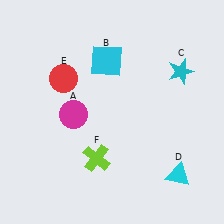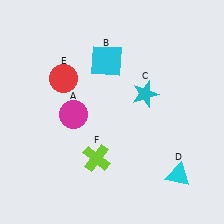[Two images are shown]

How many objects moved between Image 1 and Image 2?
1 object moved between the two images.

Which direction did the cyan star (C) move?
The cyan star (C) moved left.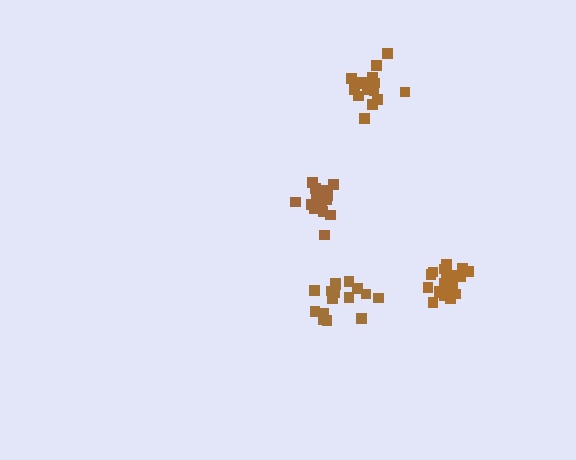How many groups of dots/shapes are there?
There are 4 groups.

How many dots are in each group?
Group 1: 21 dots, Group 2: 16 dots, Group 3: 17 dots, Group 4: 16 dots (70 total).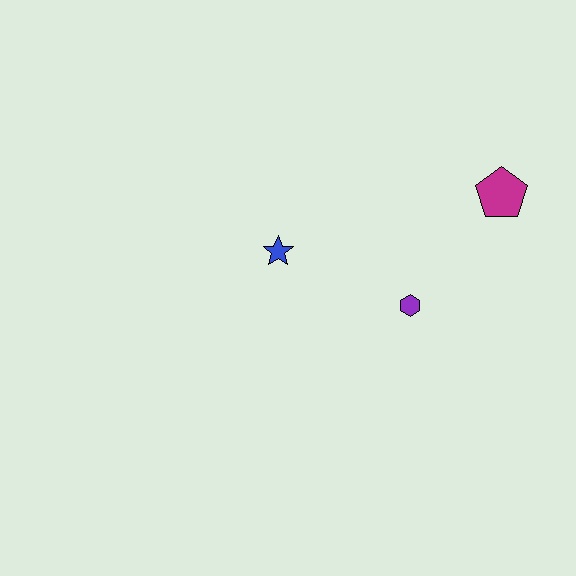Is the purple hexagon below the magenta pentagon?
Yes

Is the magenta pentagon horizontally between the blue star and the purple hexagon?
No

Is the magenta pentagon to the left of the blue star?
No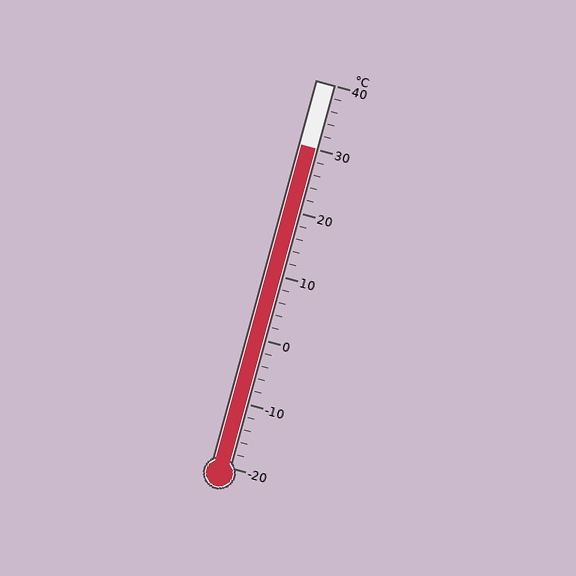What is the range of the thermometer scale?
The thermometer scale ranges from -20°C to 40°C.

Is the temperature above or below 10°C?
The temperature is above 10°C.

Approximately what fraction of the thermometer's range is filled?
The thermometer is filled to approximately 85% of its range.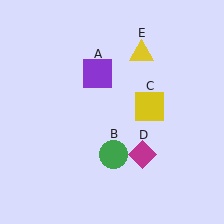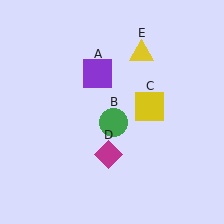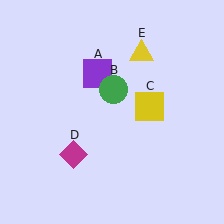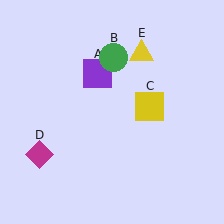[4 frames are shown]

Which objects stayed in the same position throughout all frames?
Purple square (object A) and yellow square (object C) and yellow triangle (object E) remained stationary.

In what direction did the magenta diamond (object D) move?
The magenta diamond (object D) moved left.